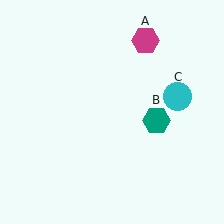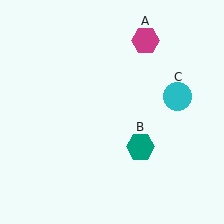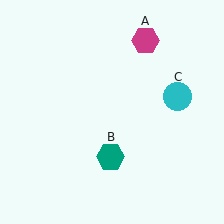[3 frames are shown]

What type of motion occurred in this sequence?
The teal hexagon (object B) rotated clockwise around the center of the scene.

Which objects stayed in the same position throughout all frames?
Magenta hexagon (object A) and cyan circle (object C) remained stationary.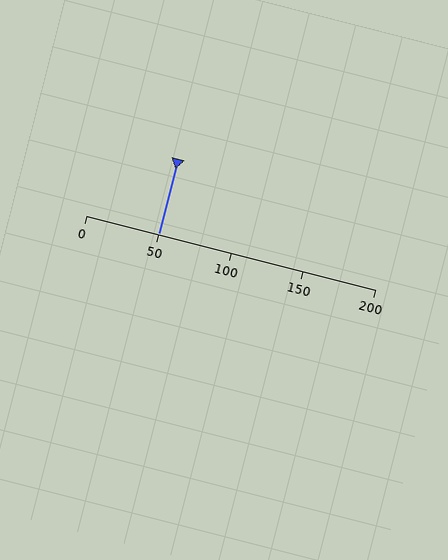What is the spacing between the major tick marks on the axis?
The major ticks are spaced 50 apart.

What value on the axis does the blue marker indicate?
The marker indicates approximately 50.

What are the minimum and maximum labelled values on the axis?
The axis runs from 0 to 200.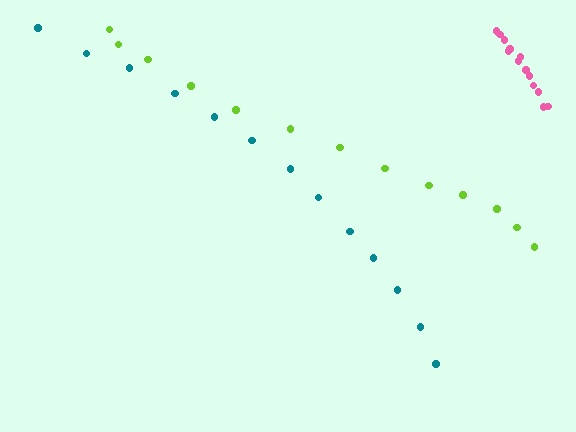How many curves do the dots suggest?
There are 3 distinct paths.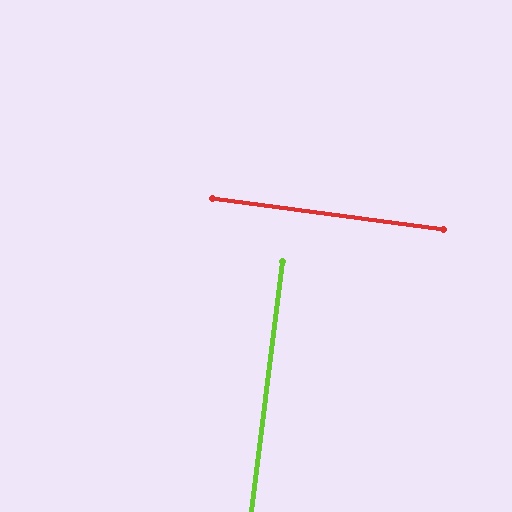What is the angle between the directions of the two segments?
Approximately 89 degrees.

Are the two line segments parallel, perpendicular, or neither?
Perpendicular — they meet at approximately 89°.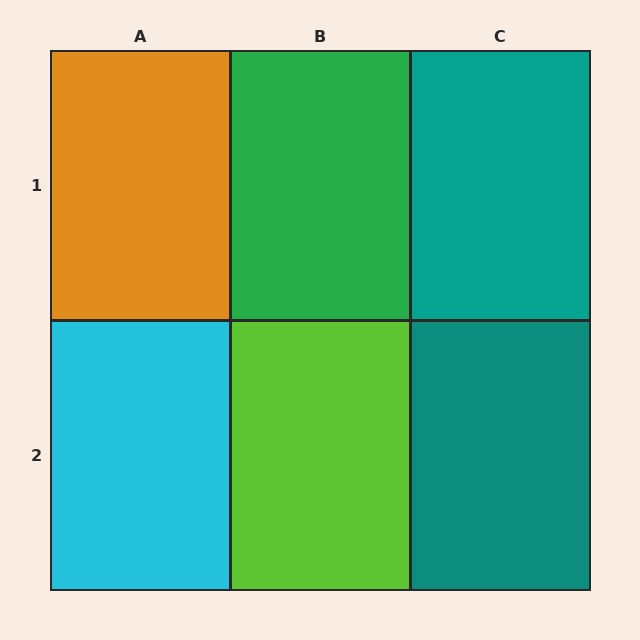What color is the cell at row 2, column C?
Teal.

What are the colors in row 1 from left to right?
Orange, green, teal.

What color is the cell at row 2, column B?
Lime.